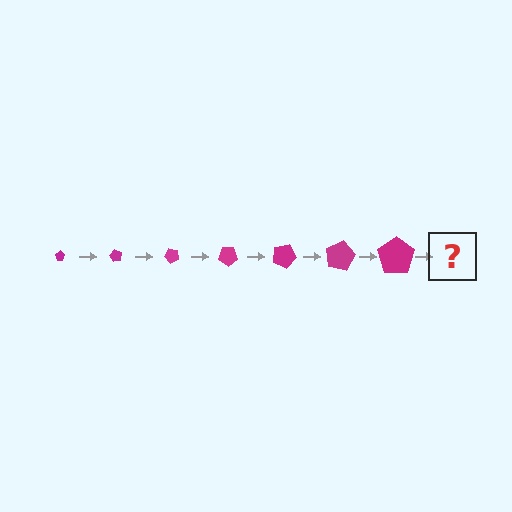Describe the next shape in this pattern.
It should be a pentagon, larger than the previous one and rotated 420 degrees from the start.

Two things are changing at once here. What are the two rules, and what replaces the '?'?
The two rules are that the pentagon grows larger each step and it rotates 60 degrees each step. The '?' should be a pentagon, larger than the previous one and rotated 420 degrees from the start.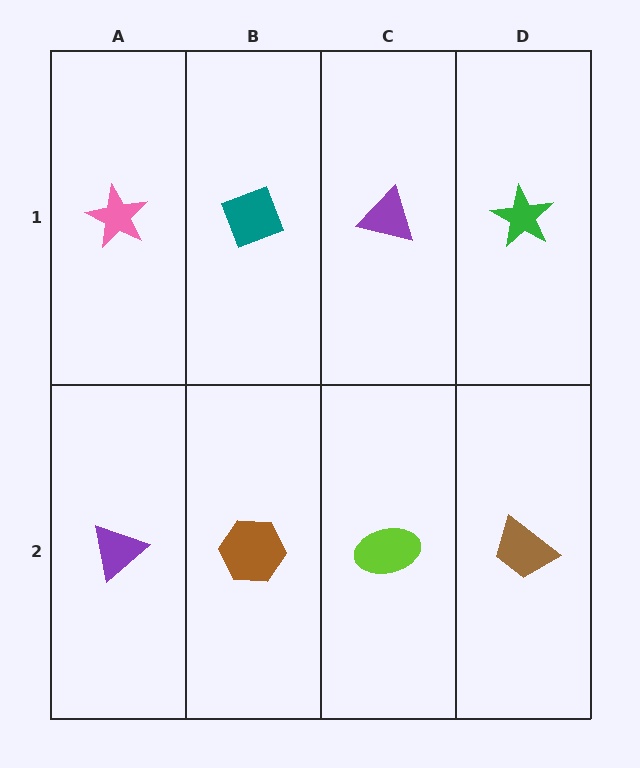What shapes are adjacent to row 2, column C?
A purple triangle (row 1, column C), a brown hexagon (row 2, column B), a brown trapezoid (row 2, column D).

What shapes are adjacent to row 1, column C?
A lime ellipse (row 2, column C), a teal diamond (row 1, column B), a green star (row 1, column D).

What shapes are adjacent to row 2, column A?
A pink star (row 1, column A), a brown hexagon (row 2, column B).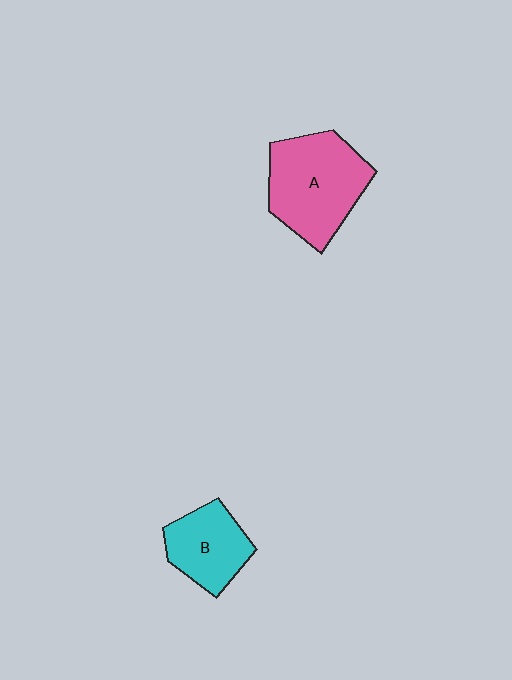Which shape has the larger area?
Shape A (pink).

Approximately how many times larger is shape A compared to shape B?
Approximately 1.6 times.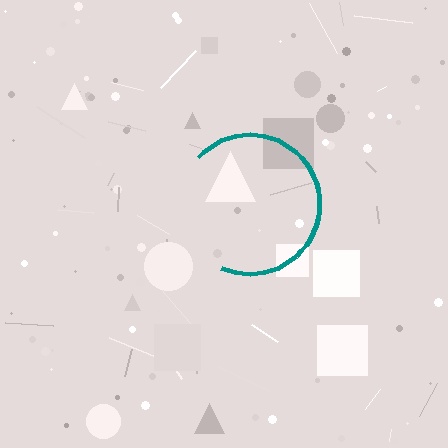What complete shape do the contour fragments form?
The contour fragments form a circle.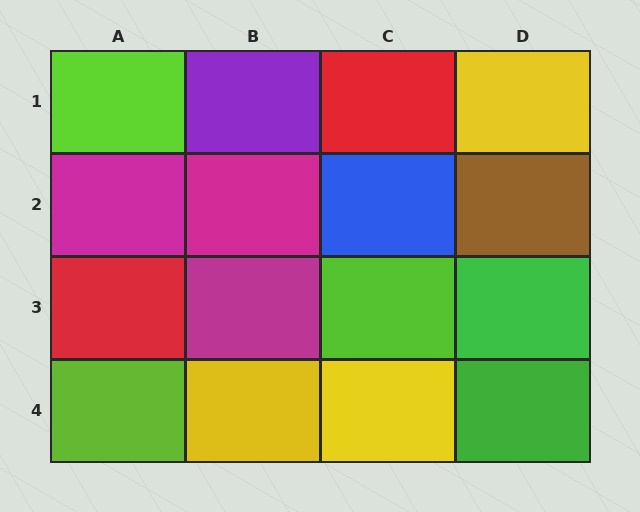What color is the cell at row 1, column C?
Red.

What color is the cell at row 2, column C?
Blue.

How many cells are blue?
1 cell is blue.